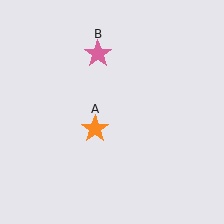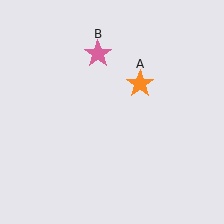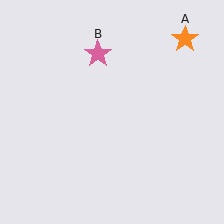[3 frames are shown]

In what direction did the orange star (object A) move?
The orange star (object A) moved up and to the right.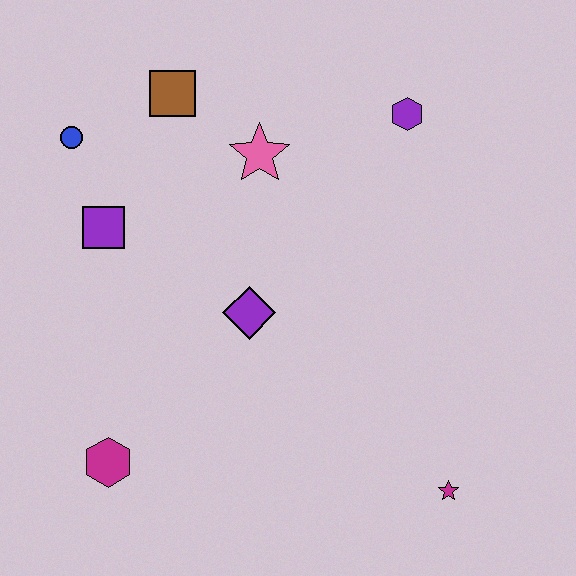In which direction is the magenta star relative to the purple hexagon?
The magenta star is below the purple hexagon.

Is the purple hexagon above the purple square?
Yes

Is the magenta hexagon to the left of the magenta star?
Yes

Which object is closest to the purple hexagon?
The pink star is closest to the purple hexagon.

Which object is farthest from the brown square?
The magenta star is farthest from the brown square.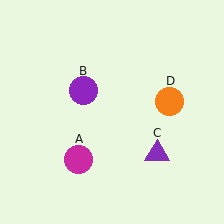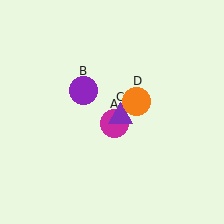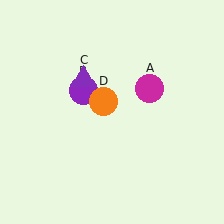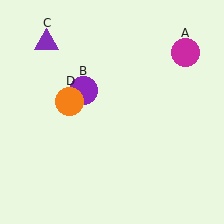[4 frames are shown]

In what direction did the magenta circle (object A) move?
The magenta circle (object A) moved up and to the right.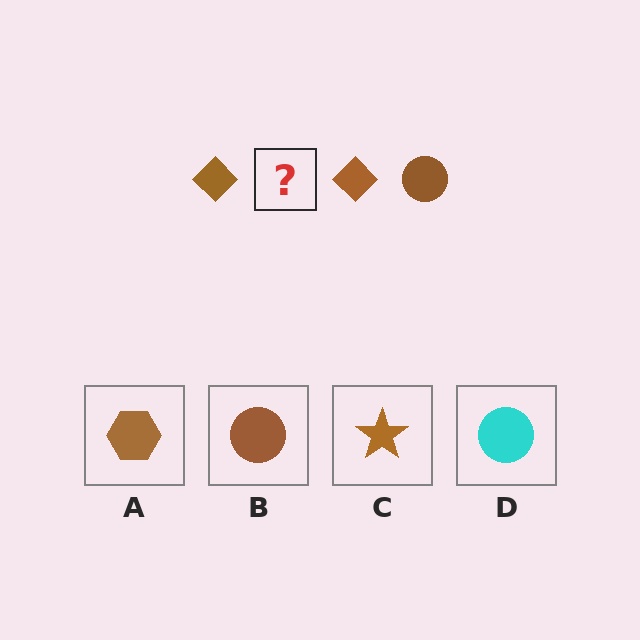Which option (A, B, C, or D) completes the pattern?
B.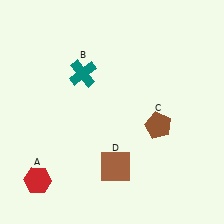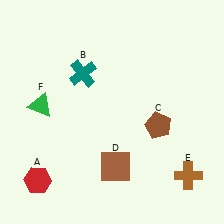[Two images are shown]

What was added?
A brown cross (E), a green triangle (F) were added in Image 2.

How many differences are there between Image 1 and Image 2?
There are 2 differences between the two images.